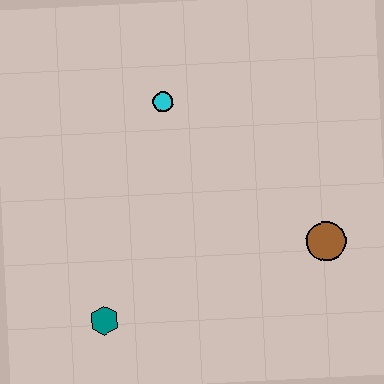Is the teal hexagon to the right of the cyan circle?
No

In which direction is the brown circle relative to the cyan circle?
The brown circle is to the right of the cyan circle.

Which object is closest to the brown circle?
The cyan circle is closest to the brown circle.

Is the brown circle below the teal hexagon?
No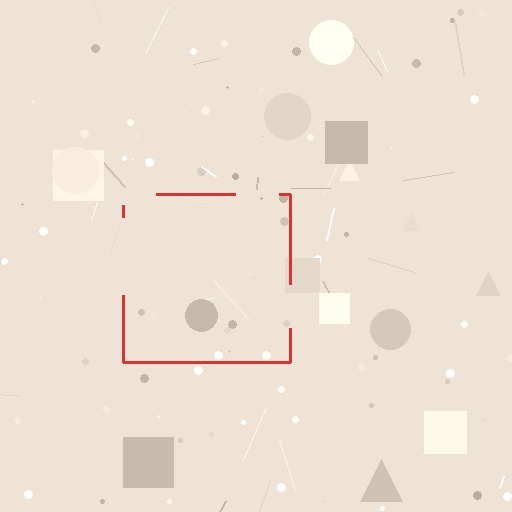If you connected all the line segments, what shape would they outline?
They would outline a square.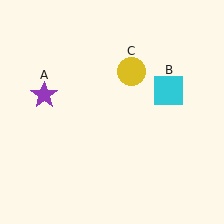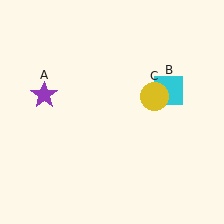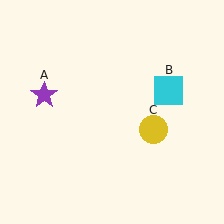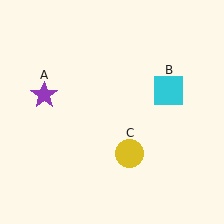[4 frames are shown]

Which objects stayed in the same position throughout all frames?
Purple star (object A) and cyan square (object B) remained stationary.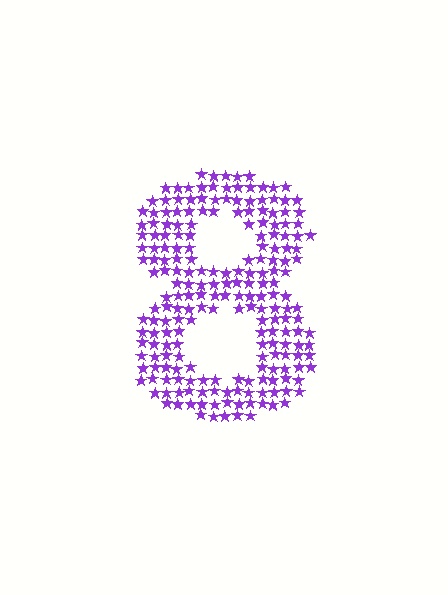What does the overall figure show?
The overall figure shows the digit 8.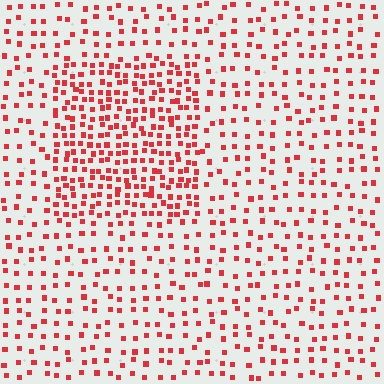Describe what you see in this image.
The image contains small red elements arranged at two different densities. A rectangle-shaped region is visible where the elements are more densely packed than the surrounding area.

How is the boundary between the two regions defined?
The boundary is defined by a change in element density (approximately 2.1x ratio). All elements are the same color, size, and shape.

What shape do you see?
I see a rectangle.